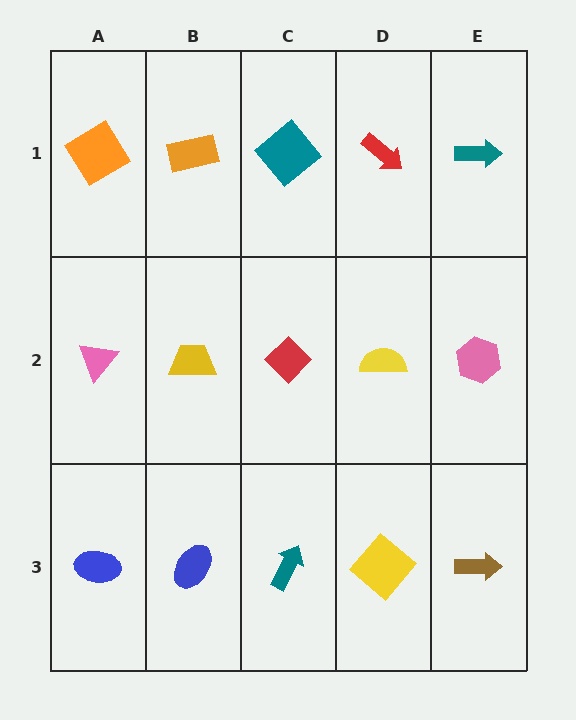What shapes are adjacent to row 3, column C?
A red diamond (row 2, column C), a blue ellipse (row 3, column B), a yellow diamond (row 3, column D).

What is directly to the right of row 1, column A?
An orange rectangle.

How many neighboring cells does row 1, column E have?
2.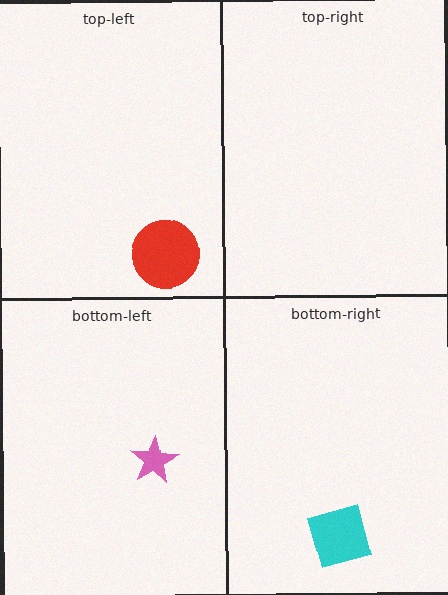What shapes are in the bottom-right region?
The cyan diamond.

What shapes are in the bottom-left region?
The pink star.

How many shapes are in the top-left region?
1.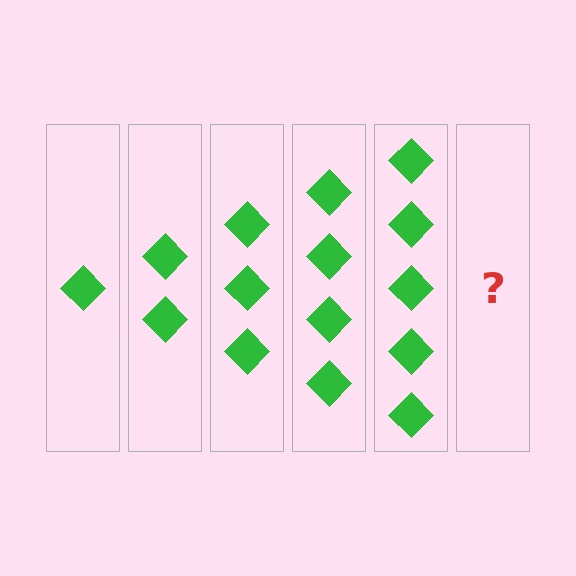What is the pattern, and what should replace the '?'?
The pattern is that each step adds one more diamond. The '?' should be 6 diamonds.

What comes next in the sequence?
The next element should be 6 diamonds.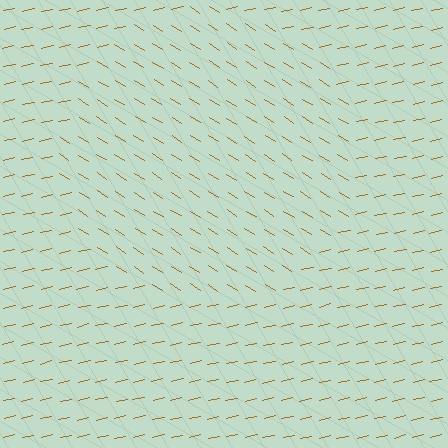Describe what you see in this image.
The image is filled with small brown line segments. A circle region in the image has lines oriented differently from the surrounding lines, creating a visible texture boundary.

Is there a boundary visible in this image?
Yes, there is a texture boundary formed by a change in line orientation.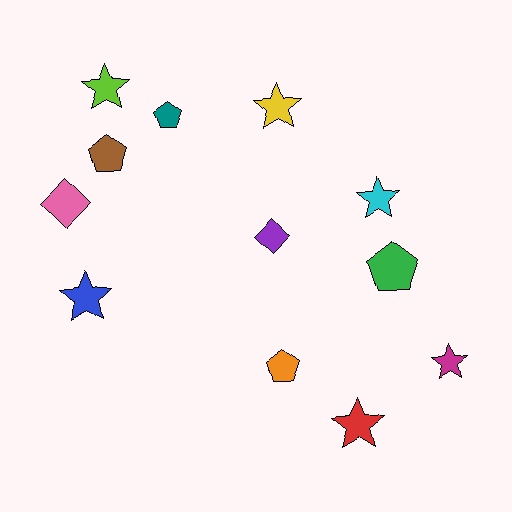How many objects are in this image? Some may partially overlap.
There are 12 objects.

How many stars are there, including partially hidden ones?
There are 6 stars.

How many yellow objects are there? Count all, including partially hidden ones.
There is 1 yellow object.